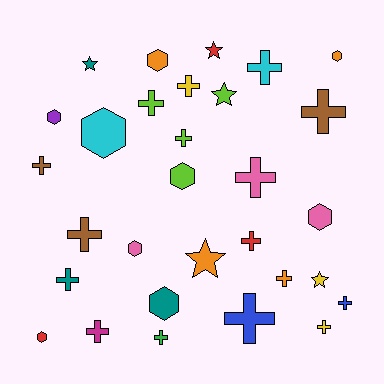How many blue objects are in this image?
There are 2 blue objects.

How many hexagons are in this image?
There are 9 hexagons.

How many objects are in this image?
There are 30 objects.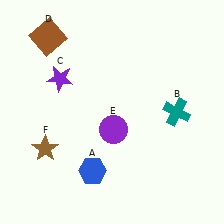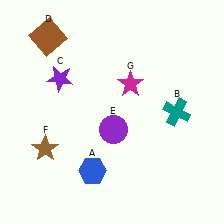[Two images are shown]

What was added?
A magenta star (G) was added in Image 2.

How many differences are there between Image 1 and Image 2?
There is 1 difference between the two images.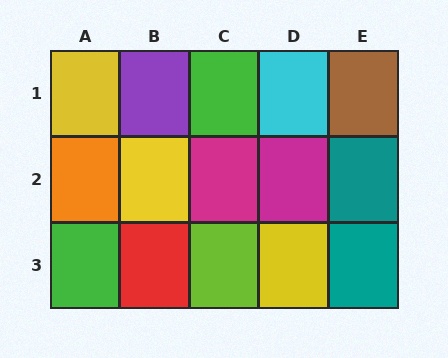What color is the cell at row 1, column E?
Brown.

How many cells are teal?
2 cells are teal.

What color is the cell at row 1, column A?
Yellow.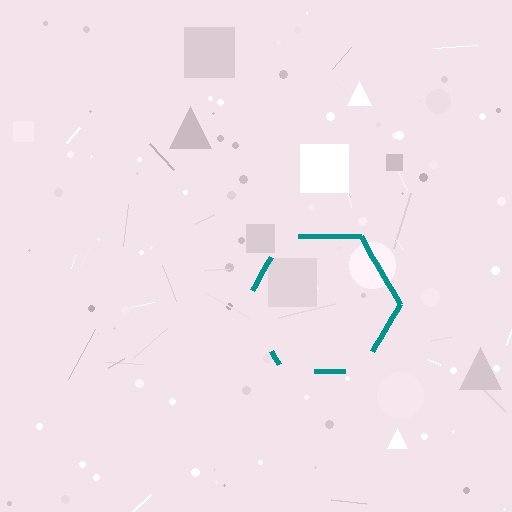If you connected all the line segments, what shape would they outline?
They would outline a hexagon.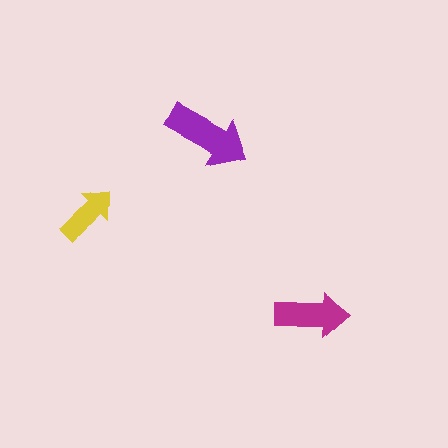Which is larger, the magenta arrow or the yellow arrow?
The magenta one.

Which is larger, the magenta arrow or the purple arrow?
The purple one.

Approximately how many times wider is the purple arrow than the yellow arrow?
About 1.5 times wider.